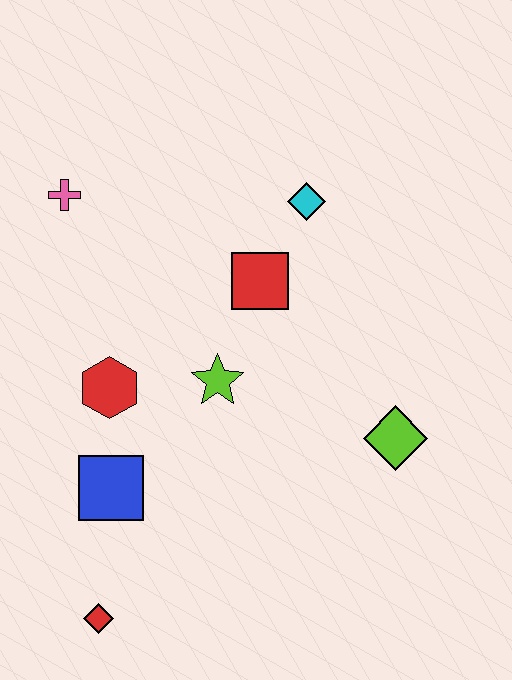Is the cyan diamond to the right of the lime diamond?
No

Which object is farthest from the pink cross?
The red diamond is farthest from the pink cross.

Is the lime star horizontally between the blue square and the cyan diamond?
Yes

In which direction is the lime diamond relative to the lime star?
The lime diamond is to the right of the lime star.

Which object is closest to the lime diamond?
The lime star is closest to the lime diamond.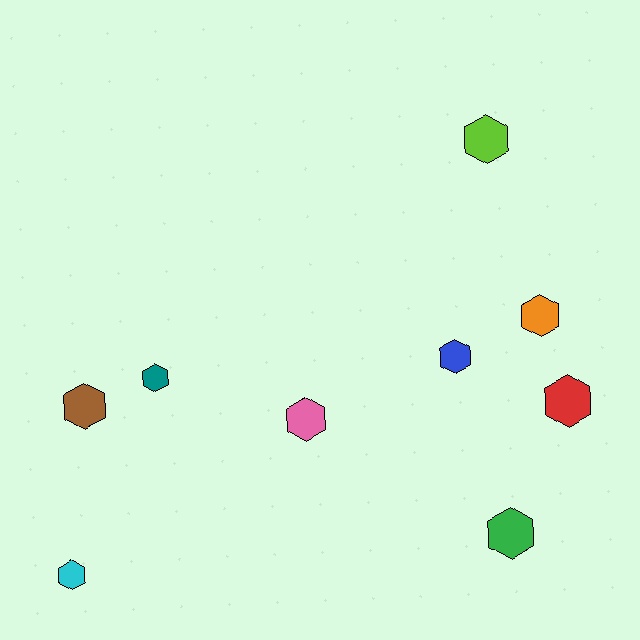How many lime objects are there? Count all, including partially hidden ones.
There is 1 lime object.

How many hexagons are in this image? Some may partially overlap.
There are 9 hexagons.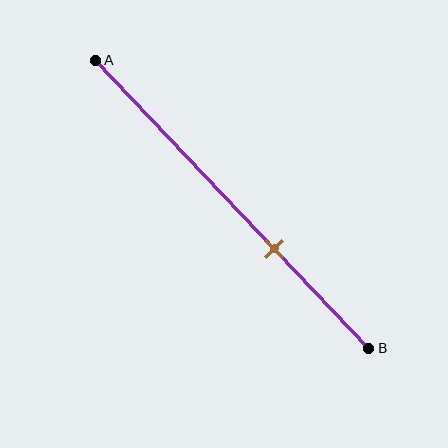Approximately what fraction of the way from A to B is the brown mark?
The brown mark is approximately 65% of the way from A to B.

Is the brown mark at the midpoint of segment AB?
No, the mark is at about 65% from A, not at the 50% midpoint.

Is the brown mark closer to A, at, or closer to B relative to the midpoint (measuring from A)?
The brown mark is closer to point B than the midpoint of segment AB.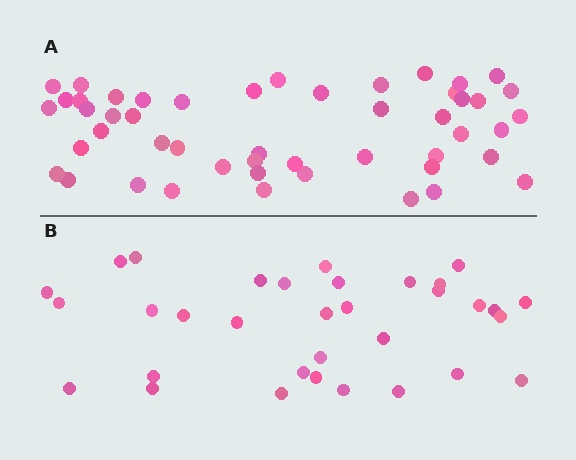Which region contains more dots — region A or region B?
Region A (the top region) has more dots.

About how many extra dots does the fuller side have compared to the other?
Region A has approximately 15 more dots than region B.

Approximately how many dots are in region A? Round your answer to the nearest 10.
About 50 dots. (The exact count is 49, which rounds to 50.)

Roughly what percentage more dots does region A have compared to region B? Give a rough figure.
About 50% more.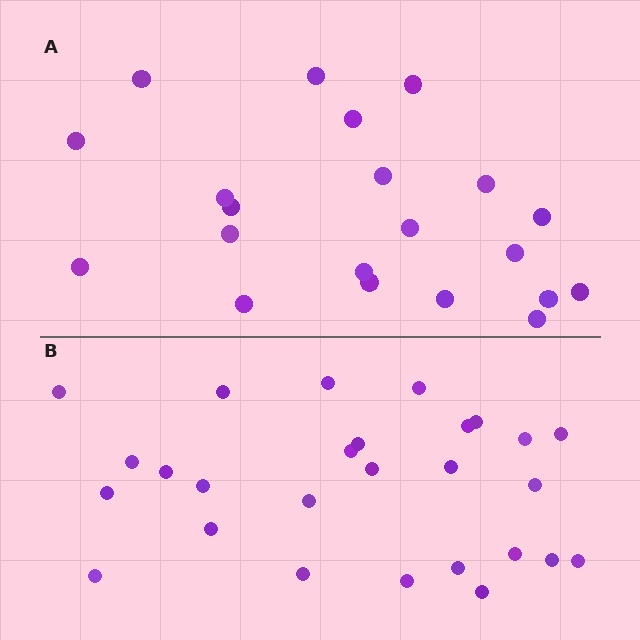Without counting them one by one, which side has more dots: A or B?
Region B (the bottom region) has more dots.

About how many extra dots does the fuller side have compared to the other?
Region B has about 6 more dots than region A.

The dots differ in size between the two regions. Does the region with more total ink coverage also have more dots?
No. Region A has more total ink coverage because its dots are larger, but region B actually contains more individual dots. Total area can be misleading — the number of items is what matters here.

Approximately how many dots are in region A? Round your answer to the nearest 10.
About 20 dots. (The exact count is 21, which rounds to 20.)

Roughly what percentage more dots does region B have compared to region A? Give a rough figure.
About 30% more.